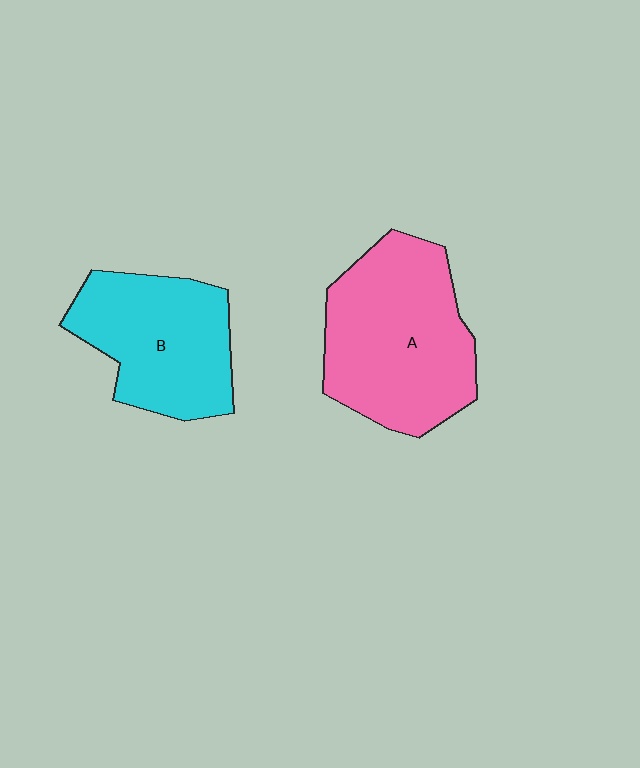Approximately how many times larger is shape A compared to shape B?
Approximately 1.3 times.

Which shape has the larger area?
Shape A (pink).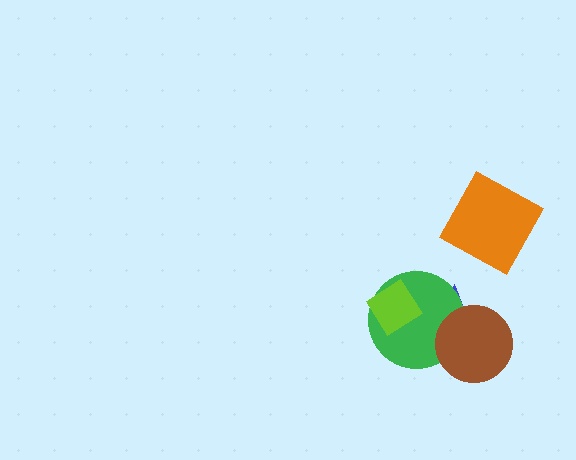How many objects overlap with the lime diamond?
1 object overlaps with the lime diamond.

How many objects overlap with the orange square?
0 objects overlap with the orange square.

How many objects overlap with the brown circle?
2 objects overlap with the brown circle.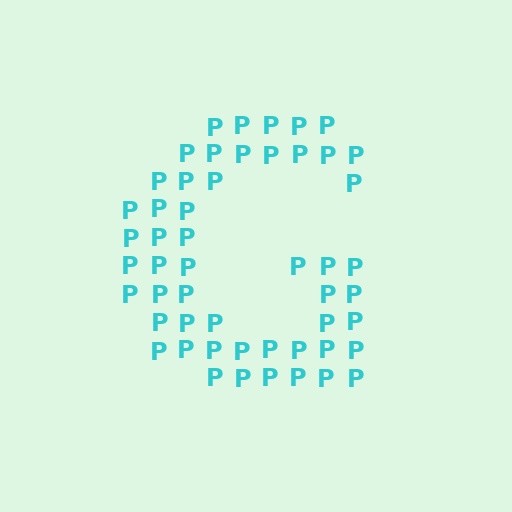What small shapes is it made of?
It is made of small letter P's.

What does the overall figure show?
The overall figure shows the letter G.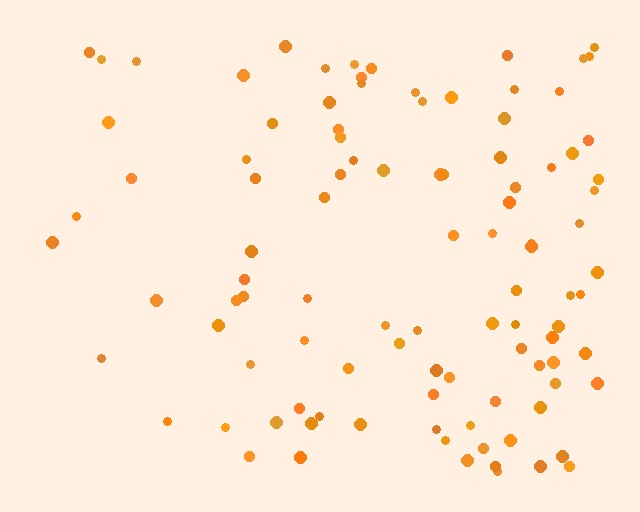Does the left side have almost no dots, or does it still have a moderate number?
Still a moderate number, just noticeably fewer than the right.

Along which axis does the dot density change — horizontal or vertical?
Horizontal.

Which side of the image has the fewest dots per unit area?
The left.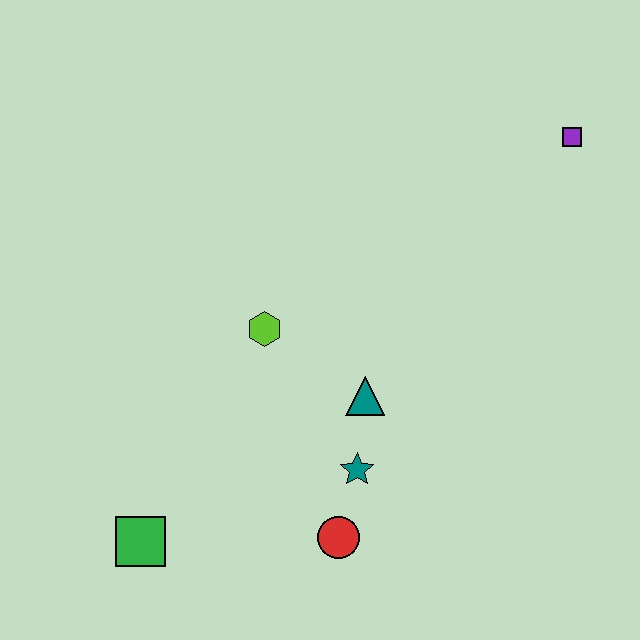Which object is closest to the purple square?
The teal triangle is closest to the purple square.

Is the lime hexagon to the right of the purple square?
No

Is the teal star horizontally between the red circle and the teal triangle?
Yes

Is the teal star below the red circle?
No